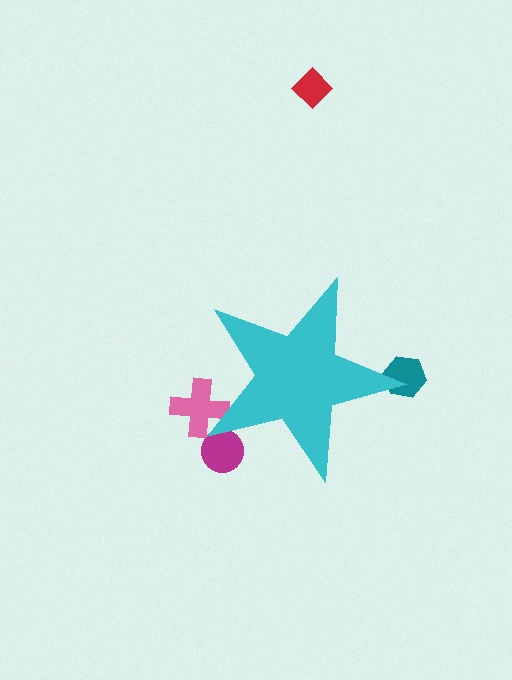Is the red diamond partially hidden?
No, the red diamond is fully visible.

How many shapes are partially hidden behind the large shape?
3 shapes are partially hidden.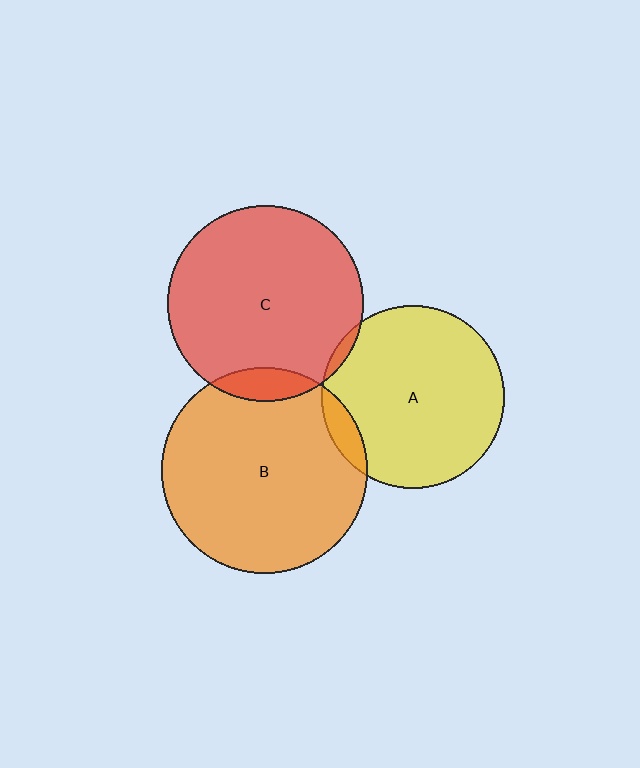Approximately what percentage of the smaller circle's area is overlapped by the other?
Approximately 10%.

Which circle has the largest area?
Circle B (orange).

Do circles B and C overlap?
Yes.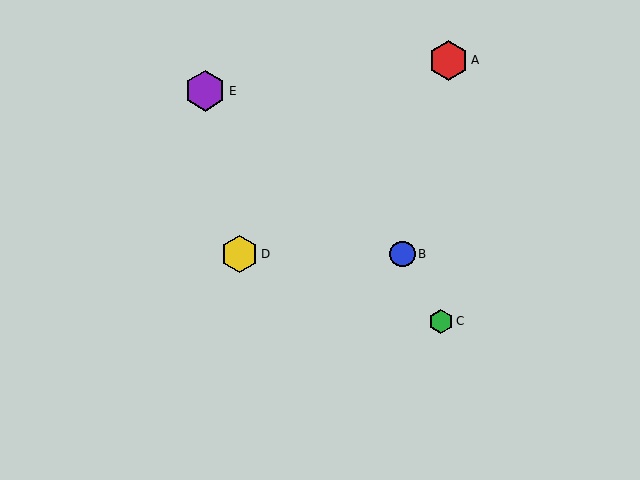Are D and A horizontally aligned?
No, D is at y≈254 and A is at y≈60.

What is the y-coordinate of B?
Object B is at y≈254.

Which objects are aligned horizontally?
Objects B, D are aligned horizontally.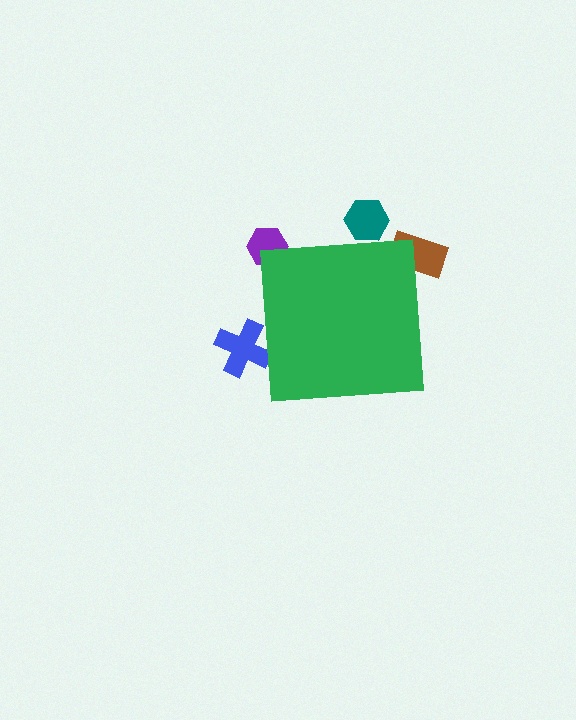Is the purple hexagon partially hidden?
Yes, the purple hexagon is partially hidden behind the green square.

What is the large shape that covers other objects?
A green square.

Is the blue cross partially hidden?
Yes, the blue cross is partially hidden behind the green square.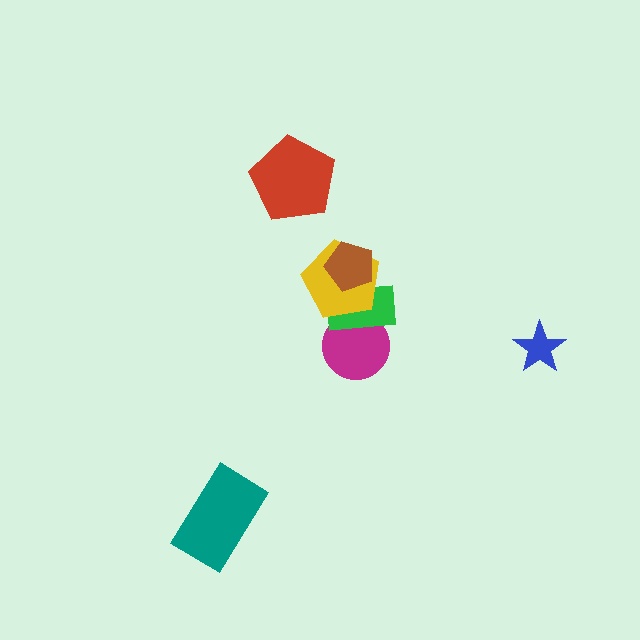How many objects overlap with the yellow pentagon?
2 objects overlap with the yellow pentagon.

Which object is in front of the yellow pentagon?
The brown pentagon is in front of the yellow pentagon.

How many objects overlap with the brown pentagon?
2 objects overlap with the brown pentagon.